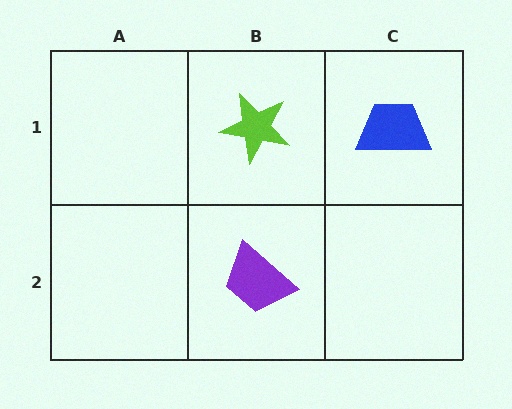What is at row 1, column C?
A blue trapezoid.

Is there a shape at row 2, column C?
No, that cell is empty.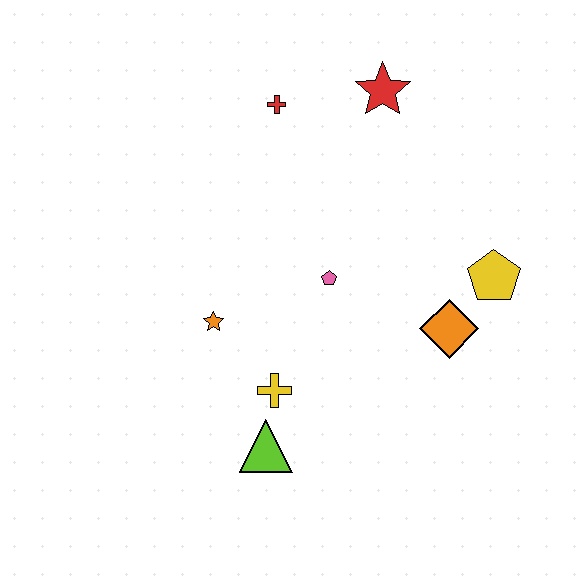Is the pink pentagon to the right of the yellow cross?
Yes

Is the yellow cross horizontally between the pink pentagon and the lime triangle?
Yes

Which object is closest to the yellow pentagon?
The orange diamond is closest to the yellow pentagon.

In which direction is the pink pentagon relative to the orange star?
The pink pentagon is to the right of the orange star.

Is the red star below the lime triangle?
No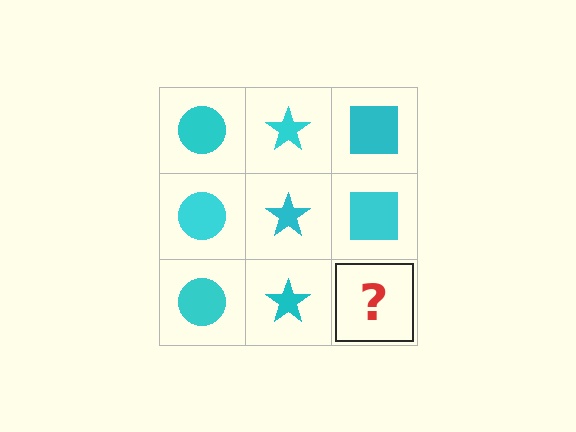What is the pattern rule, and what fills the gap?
The rule is that each column has a consistent shape. The gap should be filled with a cyan square.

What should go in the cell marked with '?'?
The missing cell should contain a cyan square.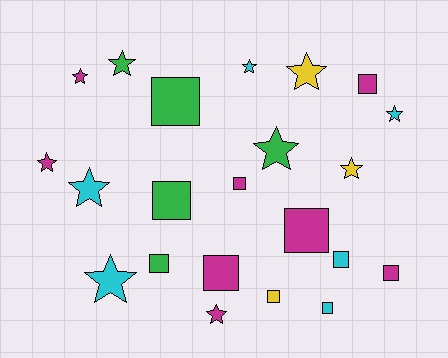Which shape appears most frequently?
Star, with 11 objects.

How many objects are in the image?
There are 22 objects.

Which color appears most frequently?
Magenta, with 8 objects.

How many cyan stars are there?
There are 4 cyan stars.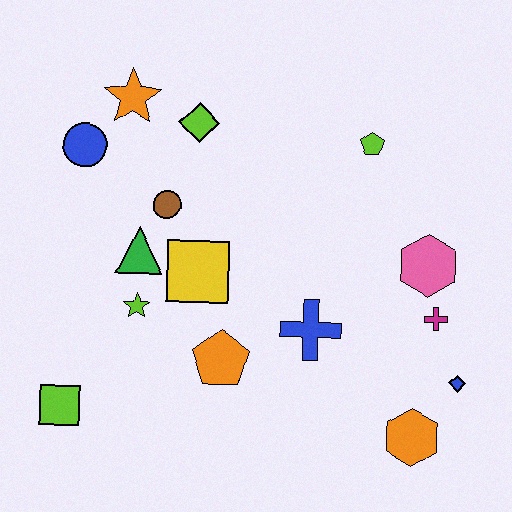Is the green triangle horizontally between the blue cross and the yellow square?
No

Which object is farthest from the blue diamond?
The blue circle is farthest from the blue diamond.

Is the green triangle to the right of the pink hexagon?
No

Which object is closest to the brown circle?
The green triangle is closest to the brown circle.